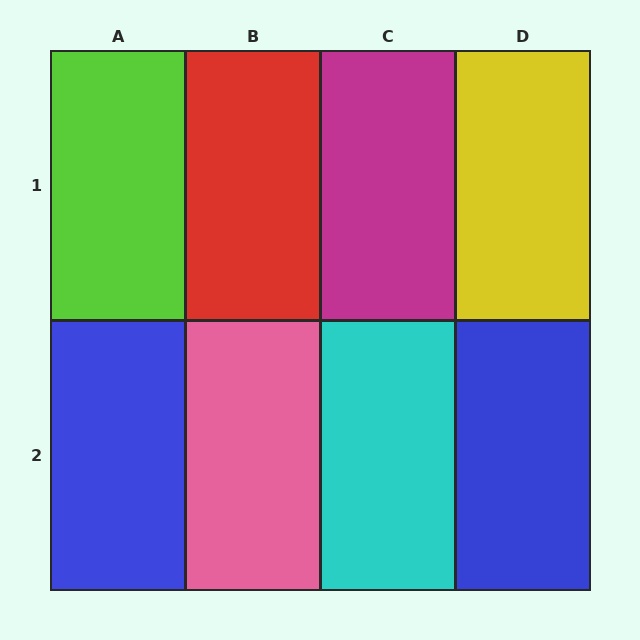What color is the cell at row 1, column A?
Lime.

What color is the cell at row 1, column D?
Yellow.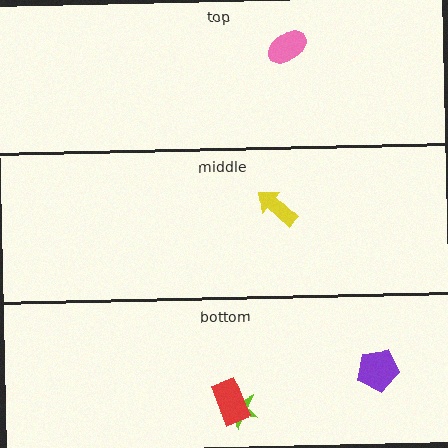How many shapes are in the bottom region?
3.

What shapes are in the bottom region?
The lime star, the red rectangle, the purple pentagon.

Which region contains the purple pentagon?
The bottom region.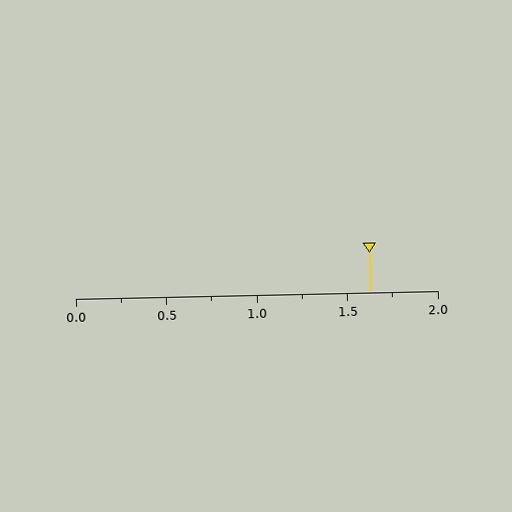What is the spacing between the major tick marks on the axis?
The major ticks are spaced 0.5 apart.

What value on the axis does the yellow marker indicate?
The marker indicates approximately 1.62.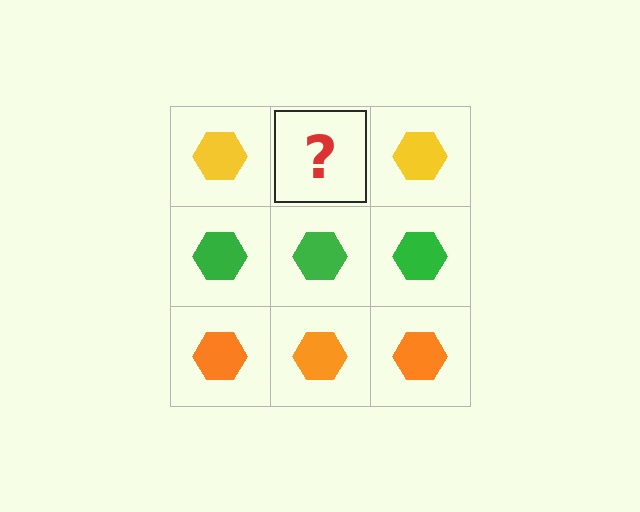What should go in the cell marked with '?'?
The missing cell should contain a yellow hexagon.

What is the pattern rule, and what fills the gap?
The rule is that each row has a consistent color. The gap should be filled with a yellow hexagon.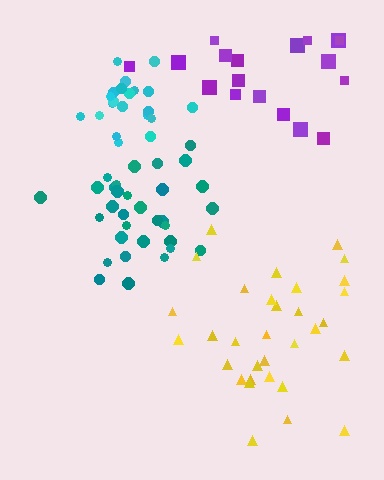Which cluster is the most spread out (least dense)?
Purple.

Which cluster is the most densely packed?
Teal.